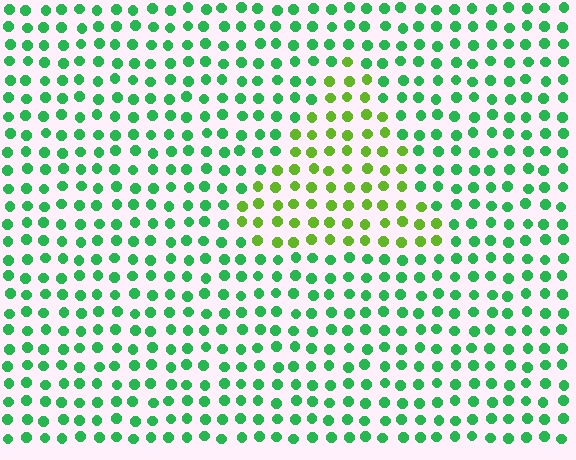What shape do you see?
I see a triangle.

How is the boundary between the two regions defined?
The boundary is defined purely by a slight shift in hue (about 43 degrees). Spacing, size, and orientation are identical on both sides.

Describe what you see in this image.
The image is filled with small green elements in a uniform arrangement. A triangle-shaped region is visible where the elements are tinted to a slightly different hue, forming a subtle color boundary.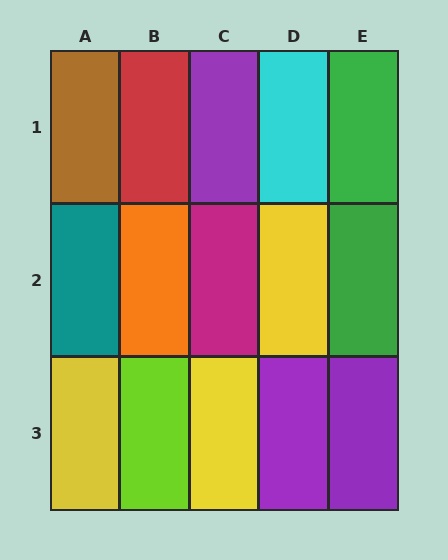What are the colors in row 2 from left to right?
Teal, orange, magenta, yellow, green.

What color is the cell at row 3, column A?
Yellow.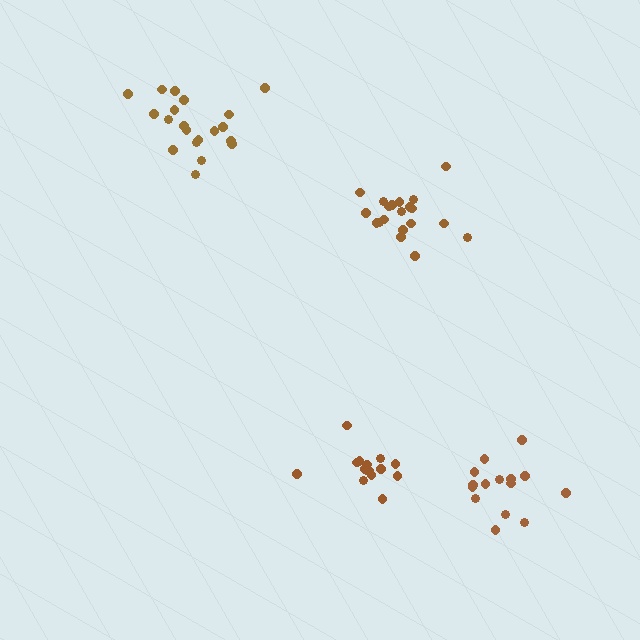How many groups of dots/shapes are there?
There are 4 groups.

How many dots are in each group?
Group 1: 20 dots, Group 2: 15 dots, Group 3: 20 dots, Group 4: 15 dots (70 total).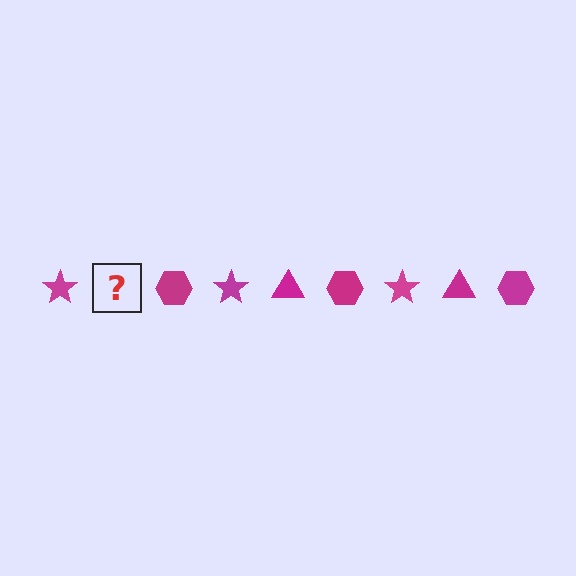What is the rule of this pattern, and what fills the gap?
The rule is that the pattern cycles through star, triangle, hexagon shapes in magenta. The gap should be filled with a magenta triangle.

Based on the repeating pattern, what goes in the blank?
The blank should be a magenta triangle.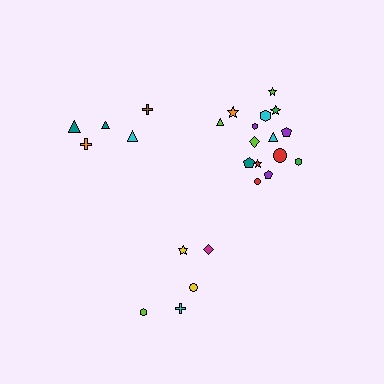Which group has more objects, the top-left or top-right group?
The top-right group.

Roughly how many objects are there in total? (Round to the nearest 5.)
Roughly 25 objects in total.